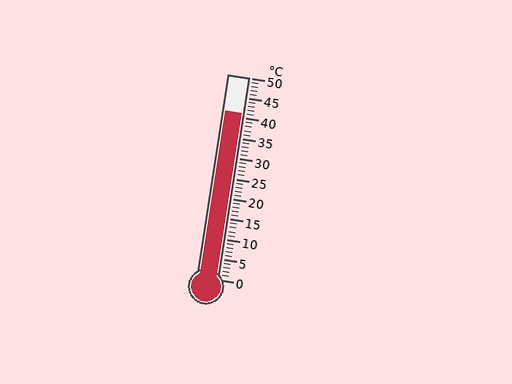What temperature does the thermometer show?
The thermometer shows approximately 41°C.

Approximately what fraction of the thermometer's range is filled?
The thermometer is filled to approximately 80% of its range.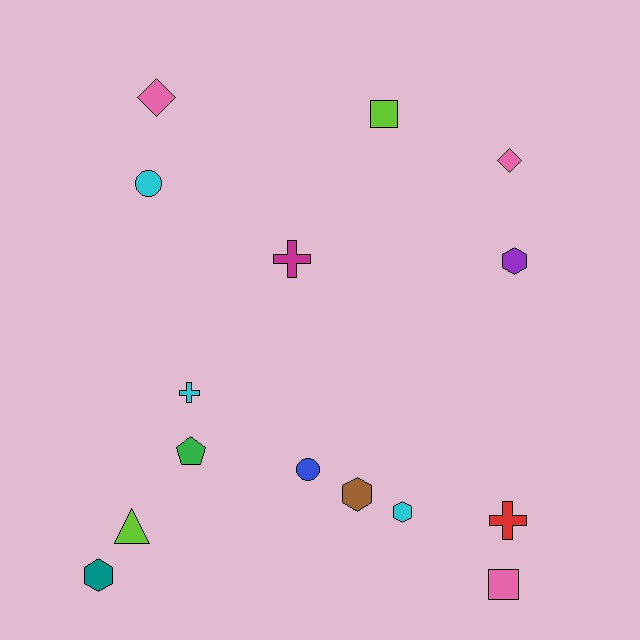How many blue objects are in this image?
There is 1 blue object.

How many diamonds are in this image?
There are 2 diamonds.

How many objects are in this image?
There are 15 objects.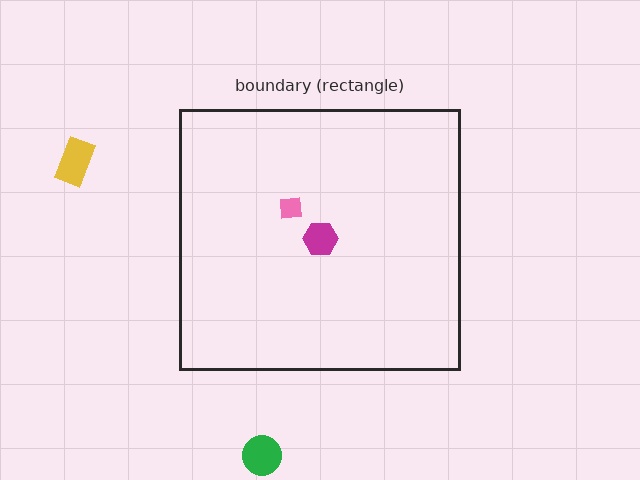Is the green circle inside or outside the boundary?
Outside.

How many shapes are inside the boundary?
2 inside, 2 outside.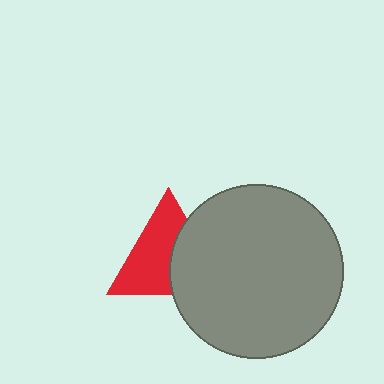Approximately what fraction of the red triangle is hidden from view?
Roughly 40% of the red triangle is hidden behind the gray circle.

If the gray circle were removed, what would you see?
You would see the complete red triangle.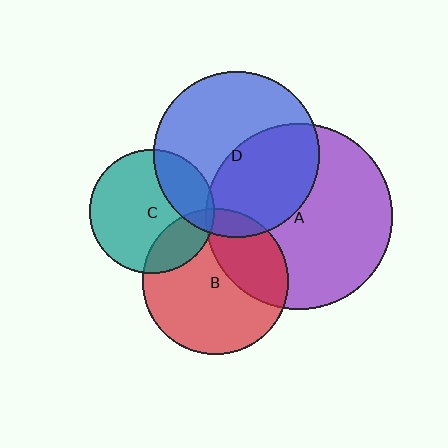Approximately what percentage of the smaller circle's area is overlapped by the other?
Approximately 30%.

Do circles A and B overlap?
Yes.